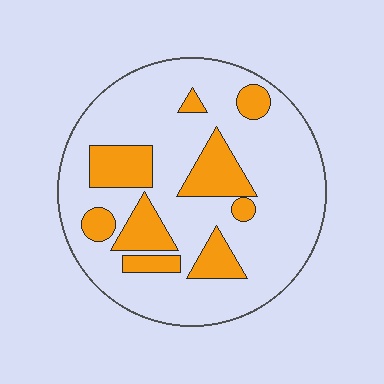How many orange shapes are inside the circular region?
9.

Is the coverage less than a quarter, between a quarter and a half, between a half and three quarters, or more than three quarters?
Less than a quarter.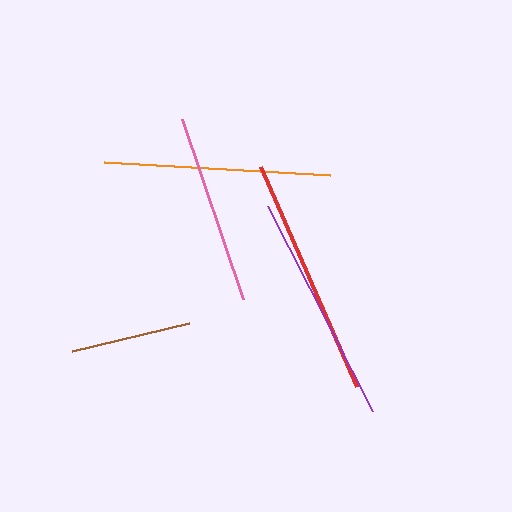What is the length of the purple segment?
The purple segment is approximately 230 pixels long.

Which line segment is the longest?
The red line is the longest at approximately 239 pixels.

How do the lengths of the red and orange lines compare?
The red and orange lines are approximately the same length.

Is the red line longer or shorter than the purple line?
The red line is longer than the purple line.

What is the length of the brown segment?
The brown segment is approximately 120 pixels long.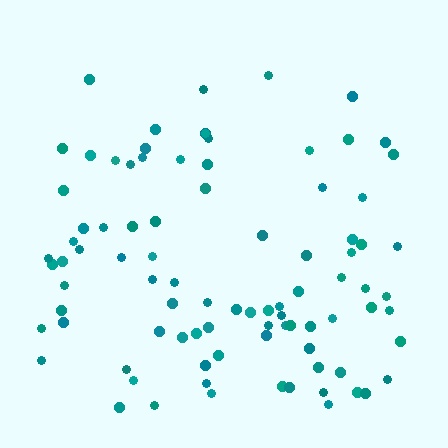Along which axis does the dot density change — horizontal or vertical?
Vertical.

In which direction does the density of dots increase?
From top to bottom, with the bottom side densest.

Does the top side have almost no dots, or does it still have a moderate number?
Still a moderate number, just noticeably fewer than the bottom.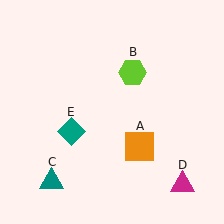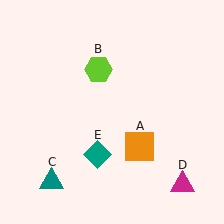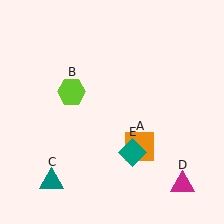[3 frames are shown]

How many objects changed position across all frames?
2 objects changed position: lime hexagon (object B), teal diamond (object E).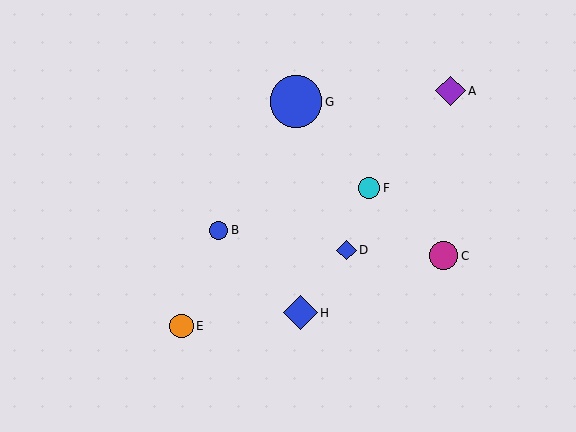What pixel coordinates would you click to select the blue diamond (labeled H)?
Click at (300, 313) to select the blue diamond H.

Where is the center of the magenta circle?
The center of the magenta circle is at (443, 256).